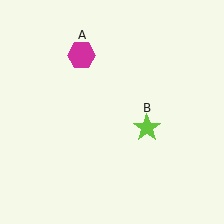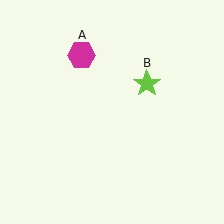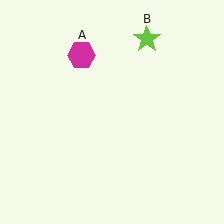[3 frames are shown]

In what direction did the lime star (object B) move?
The lime star (object B) moved up.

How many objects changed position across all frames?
1 object changed position: lime star (object B).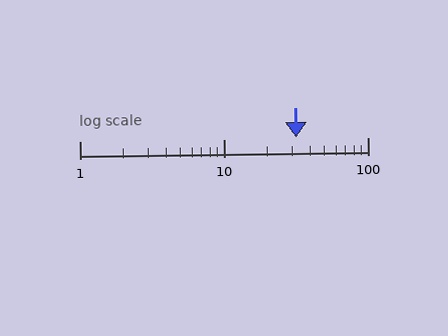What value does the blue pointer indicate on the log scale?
The pointer indicates approximately 32.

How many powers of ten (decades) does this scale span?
The scale spans 2 decades, from 1 to 100.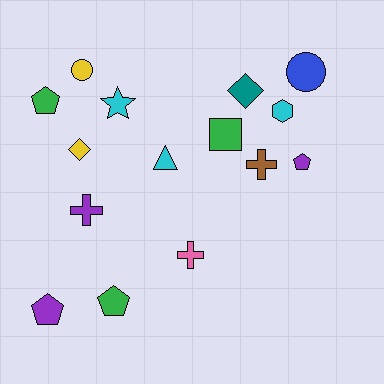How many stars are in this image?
There is 1 star.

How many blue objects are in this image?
There is 1 blue object.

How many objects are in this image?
There are 15 objects.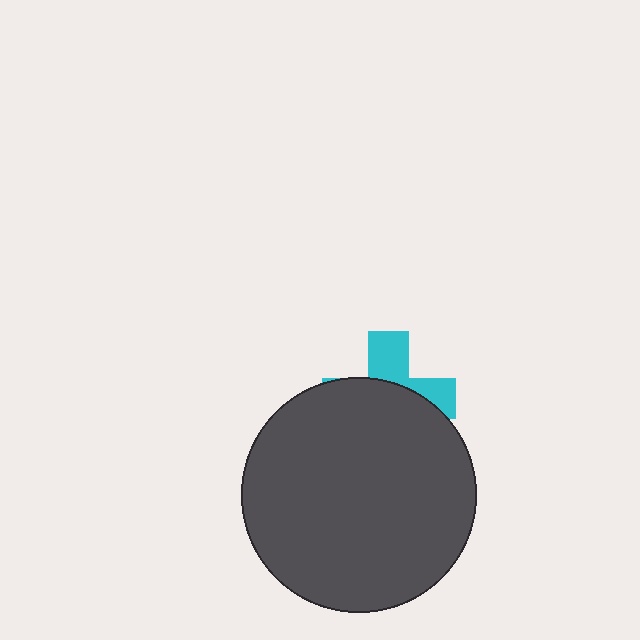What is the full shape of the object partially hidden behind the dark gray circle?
The partially hidden object is a cyan cross.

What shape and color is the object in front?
The object in front is a dark gray circle.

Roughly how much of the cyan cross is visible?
A small part of it is visible (roughly 35%).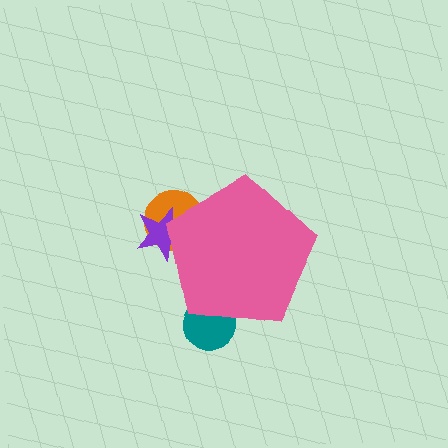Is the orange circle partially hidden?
Yes, the orange circle is partially hidden behind the pink pentagon.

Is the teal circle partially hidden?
Yes, the teal circle is partially hidden behind the pink pentagon.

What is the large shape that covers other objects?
A pink pentagon.